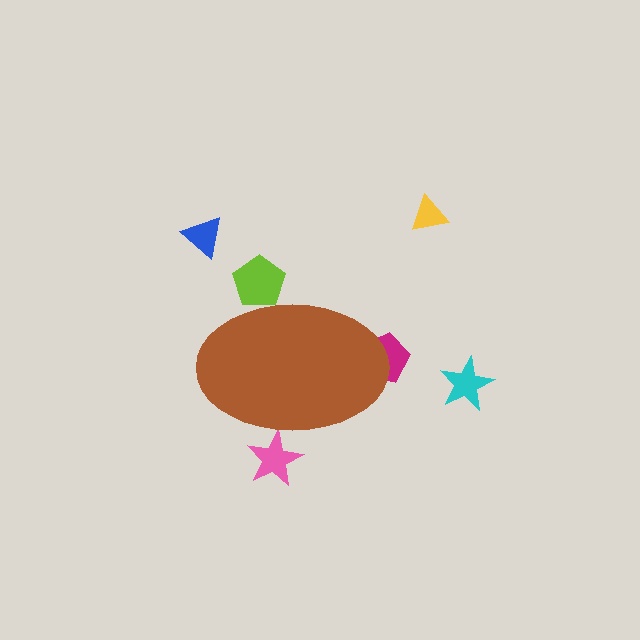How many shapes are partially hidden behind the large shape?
3 shapes are partially hidden.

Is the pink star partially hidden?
Yes, the pink star is partially hidden behind the brown ellipse.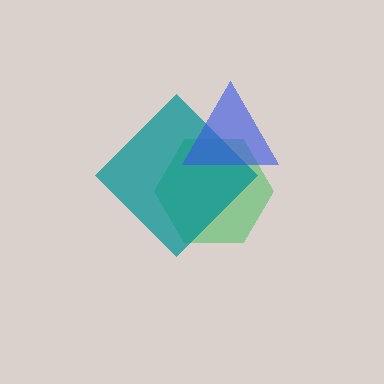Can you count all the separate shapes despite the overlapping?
Yes, there are 3 separate shapes.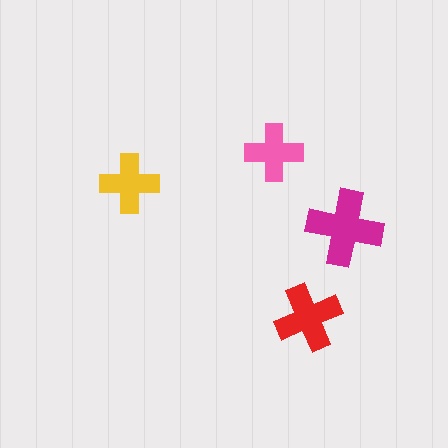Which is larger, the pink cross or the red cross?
The red one.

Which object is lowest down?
The red cross is bottommost.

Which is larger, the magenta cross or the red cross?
The magenta one.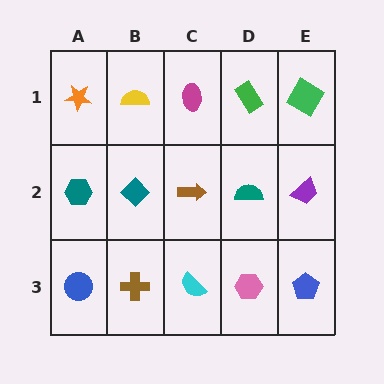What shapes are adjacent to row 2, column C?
A magenta ellipse (row 1, column C), a cyan semicircle (row 3, column C), a teal diamond (row 2, column B), a teal semicircle (row 2, column D).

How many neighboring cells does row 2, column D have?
4.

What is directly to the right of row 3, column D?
A blue pentagon.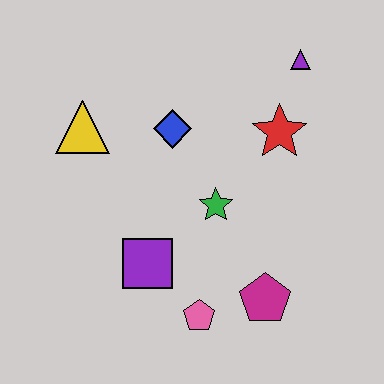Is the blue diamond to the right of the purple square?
Yes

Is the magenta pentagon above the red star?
No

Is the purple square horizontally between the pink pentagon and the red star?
No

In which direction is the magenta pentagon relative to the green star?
The magenta pentagon is below the green star.